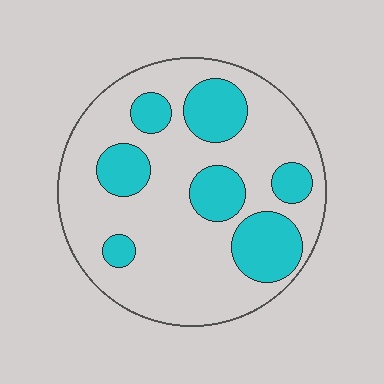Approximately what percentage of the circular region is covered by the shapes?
Approximately 30%.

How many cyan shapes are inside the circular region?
7.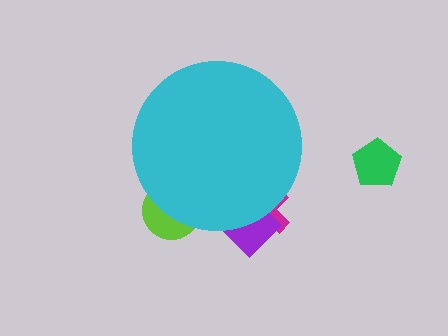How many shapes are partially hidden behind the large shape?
3 shapes are partially hidden.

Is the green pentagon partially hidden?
No, the green pentagon is fully visible.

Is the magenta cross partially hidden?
Yes, the magenta cross is partially hidden behind the cyan circle.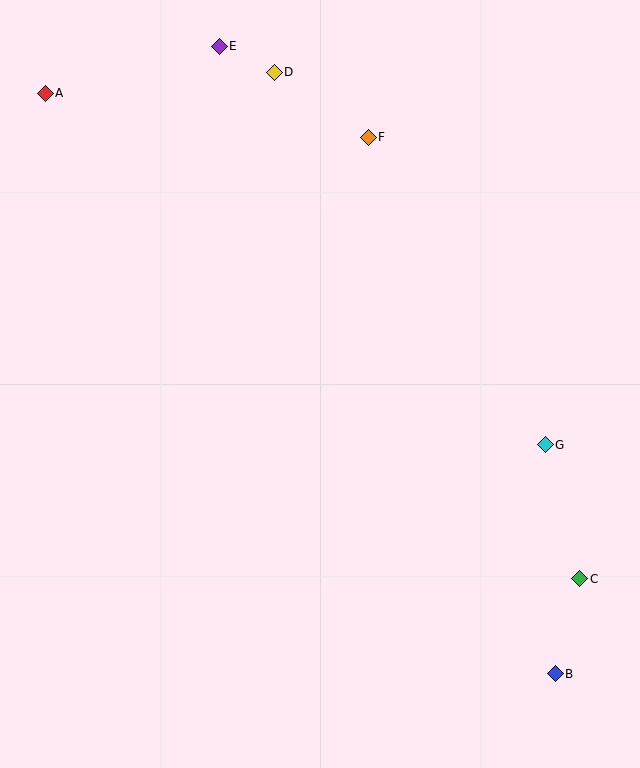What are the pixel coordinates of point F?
Point F is at (368, 137).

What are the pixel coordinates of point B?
Point B is at (555, 674).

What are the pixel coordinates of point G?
Point G is at (545, 445).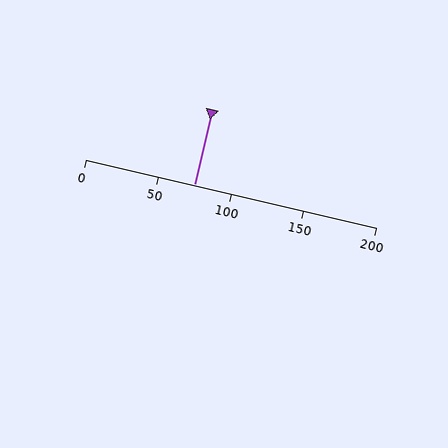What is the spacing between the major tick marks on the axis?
The major ticks are spaced 50 apart.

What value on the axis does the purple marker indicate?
The marker indicates approximately 75.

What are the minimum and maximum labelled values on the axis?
The axis runs from 0 to 200.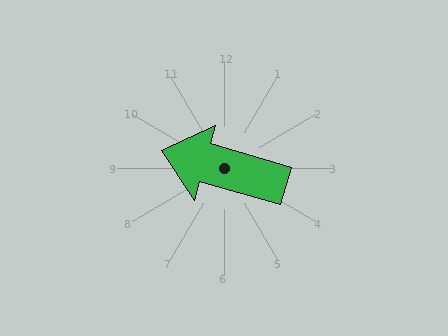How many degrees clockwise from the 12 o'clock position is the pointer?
Approximately 286 degrees.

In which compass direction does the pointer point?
West.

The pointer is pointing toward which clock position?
Roughly 10 o'clock.